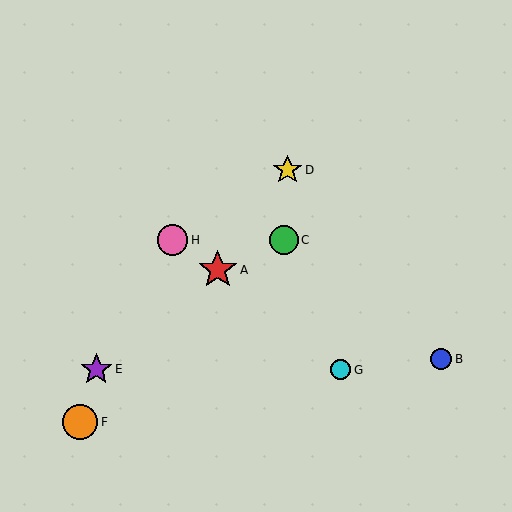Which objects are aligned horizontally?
Objects C, H are aligned horizontally.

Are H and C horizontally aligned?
Yes, both are at y≈240.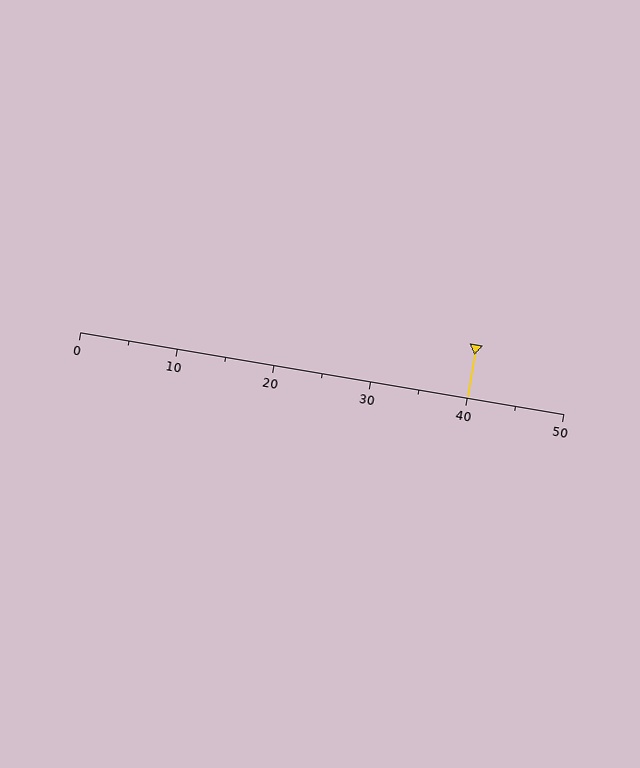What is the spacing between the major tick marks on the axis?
The major ticks are spaced 10 apart.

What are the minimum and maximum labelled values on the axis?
The axis runs from 0 to 50.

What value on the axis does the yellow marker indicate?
The marker indicates approximately 40.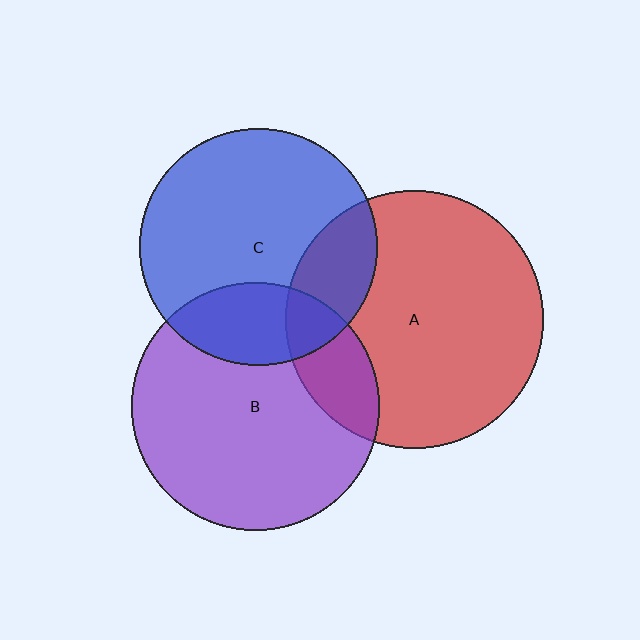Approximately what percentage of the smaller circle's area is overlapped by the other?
Approximately 25%.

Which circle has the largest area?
Circle A (red).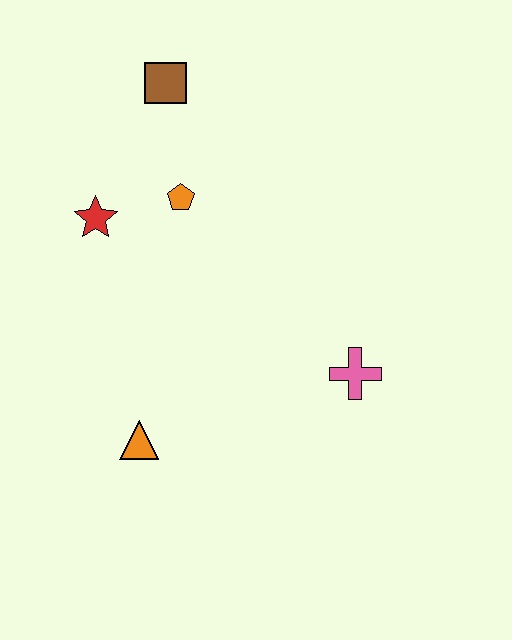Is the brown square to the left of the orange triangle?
No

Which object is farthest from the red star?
The pink cross is farthest from the red star.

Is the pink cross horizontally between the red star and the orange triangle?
No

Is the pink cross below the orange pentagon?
Yes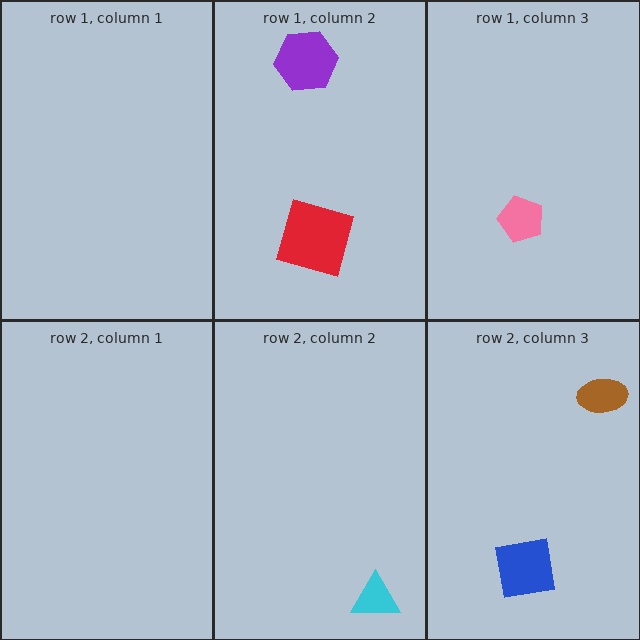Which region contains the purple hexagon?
The row 1, column 2 region.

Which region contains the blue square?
The row 2, column 3 region.